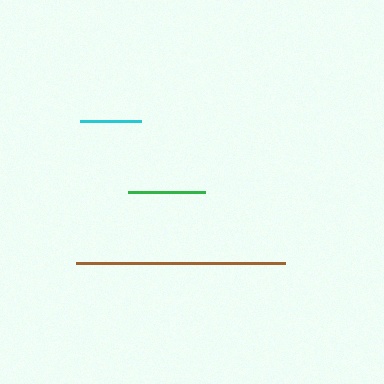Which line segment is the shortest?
The cyan line is the shortest at approximately 61 pixels.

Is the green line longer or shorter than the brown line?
The brown line is longer than the green line.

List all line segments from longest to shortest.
From longest to shortest: brown, green, cyan.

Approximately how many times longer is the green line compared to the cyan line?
The green line is approximately 1.3 times the length of the cyan line.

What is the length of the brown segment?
The brown segment is approximately 209 pixels long.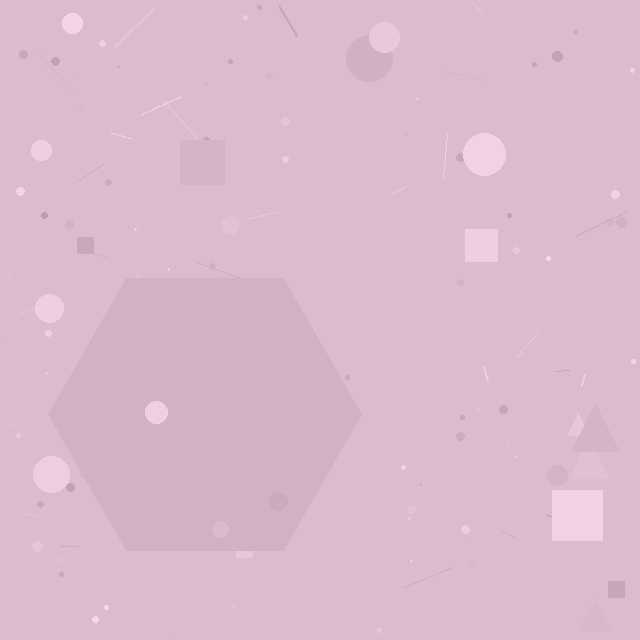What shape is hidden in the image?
A hexagon is hidden in the image.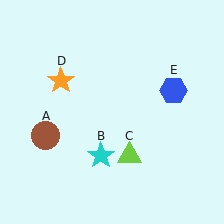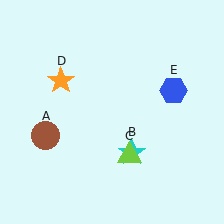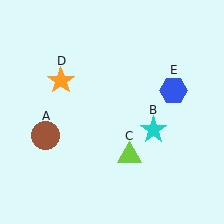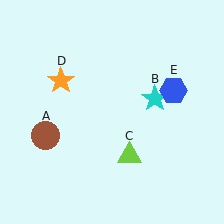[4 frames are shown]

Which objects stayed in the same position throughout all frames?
Brown circle (object A) and lime triangle (object C) and orange star (object D) and blue hexagon (object E) remained stationary.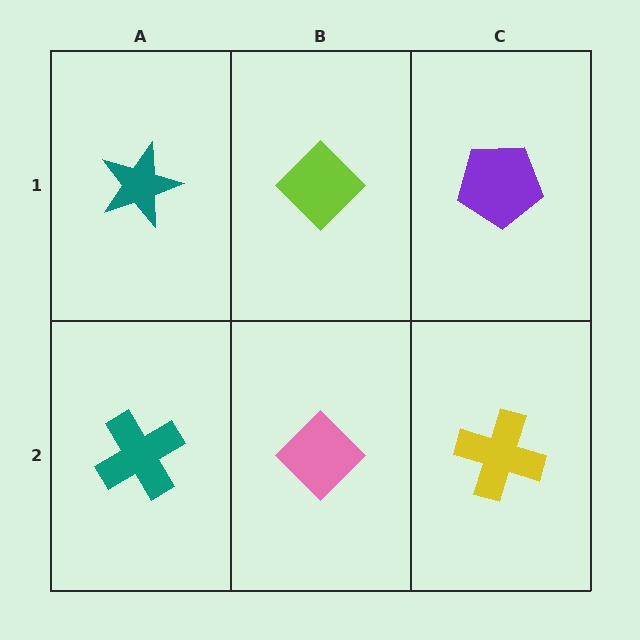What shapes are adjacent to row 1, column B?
A pink diamond (row 2, column B), a teal star (row 1, column A), a purple pentagon (row 1, column C).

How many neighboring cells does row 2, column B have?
3.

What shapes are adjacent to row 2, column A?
A teal star (row 1, column A), a pink diamond (row 2, column B).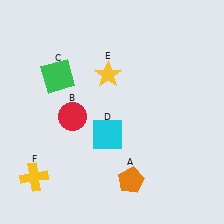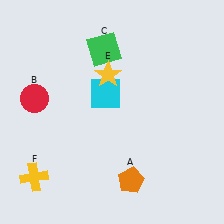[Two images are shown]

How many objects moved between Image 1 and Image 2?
3 objects moved between the two images.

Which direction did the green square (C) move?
The green square (C) moved right.